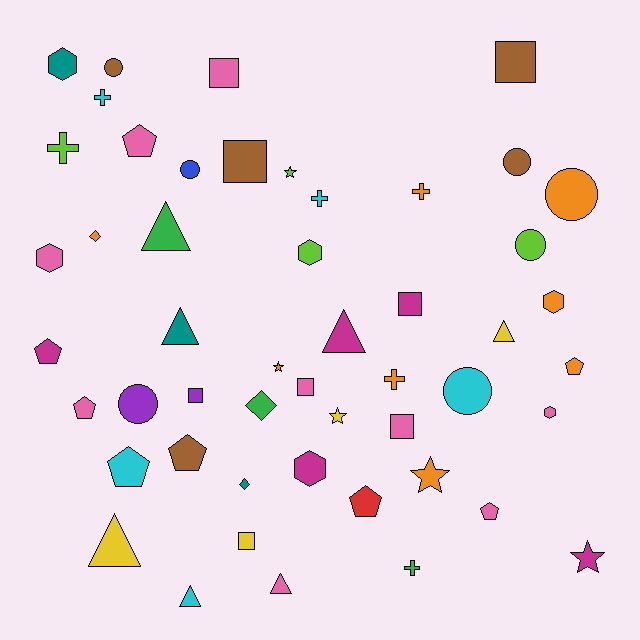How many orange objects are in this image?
There are 8 orange objects.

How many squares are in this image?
There are 8 squares.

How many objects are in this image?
There are 50 objects.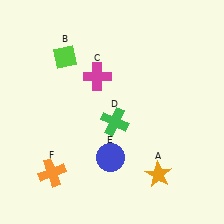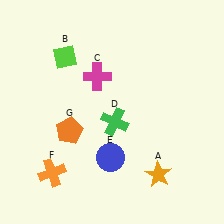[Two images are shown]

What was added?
An orange pentagon (G) was added in Image 2.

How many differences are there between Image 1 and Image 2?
There is 1 difference between the two images.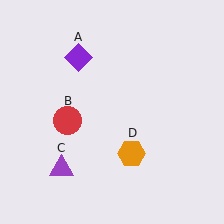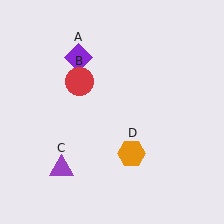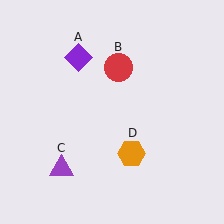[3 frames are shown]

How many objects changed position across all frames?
1 object changed position: red circle (object B).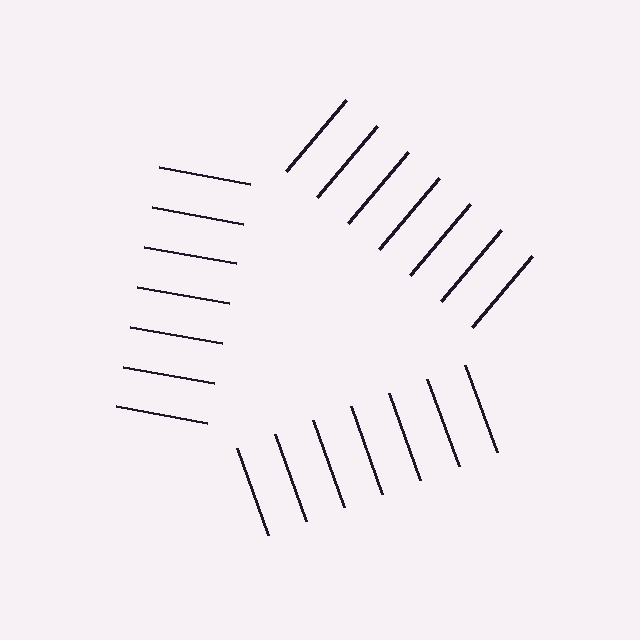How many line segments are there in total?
21 — 7 along each of the 3 edges.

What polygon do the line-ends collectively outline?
An illusory triangle — the line segments terminate on its edges but no continuous stroke is drawn.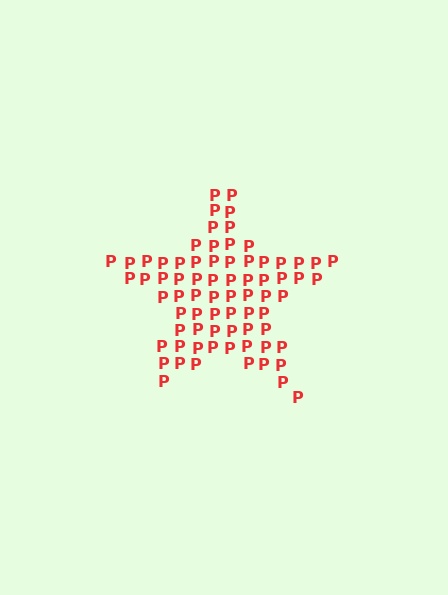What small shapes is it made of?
It is made of small letter P's.